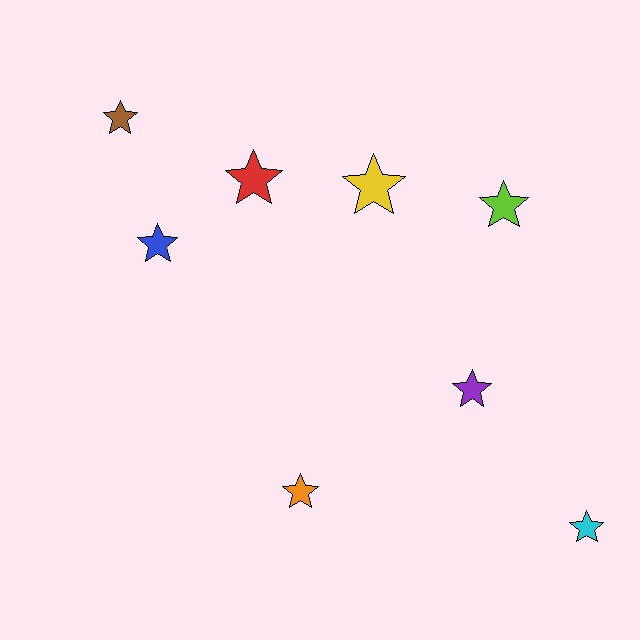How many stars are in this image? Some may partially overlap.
There are 8 stars.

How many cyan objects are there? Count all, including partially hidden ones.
There is 1 cyan object.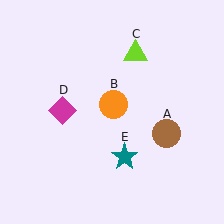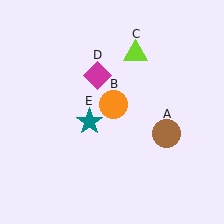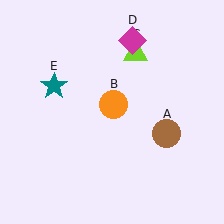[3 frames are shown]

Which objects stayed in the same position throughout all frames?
Brown circle (object A) and orange circle (object B) and lime triangle (object C) remained stationary.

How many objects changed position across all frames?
2 objects changed position: magenta diamond (object D), teal star (object E).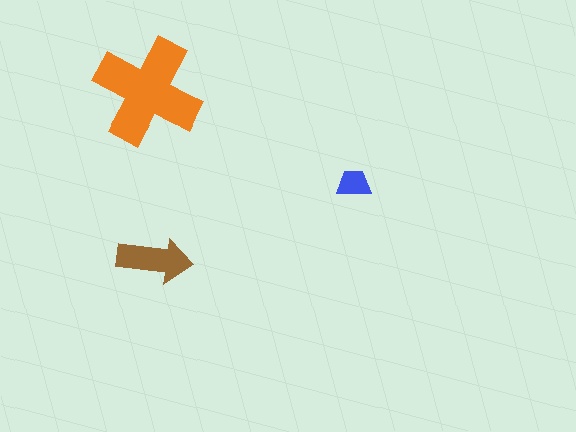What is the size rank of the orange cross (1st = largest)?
1st.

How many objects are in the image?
There are 3 objects in the image.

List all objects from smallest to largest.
The blue trapezoid, the brown arrow, the orange cross.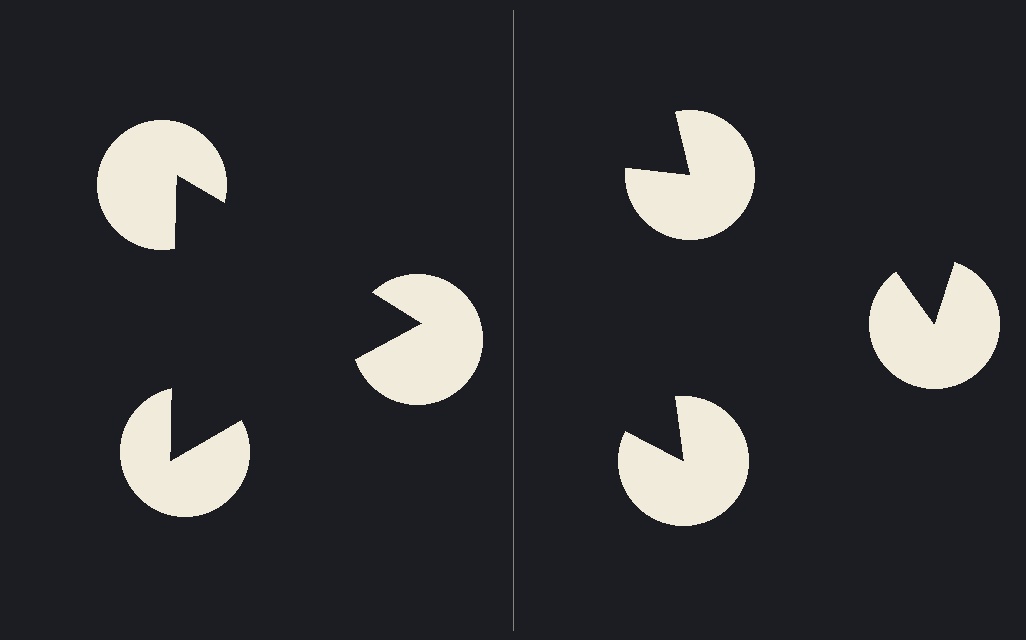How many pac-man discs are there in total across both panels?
6 — 3 on each side.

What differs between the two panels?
The pac-man discs are positioned identically on both sides; only the wedge orientations differ. On the left they align to a triangle; on the right they are misaligned.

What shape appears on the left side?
An illusory triangle.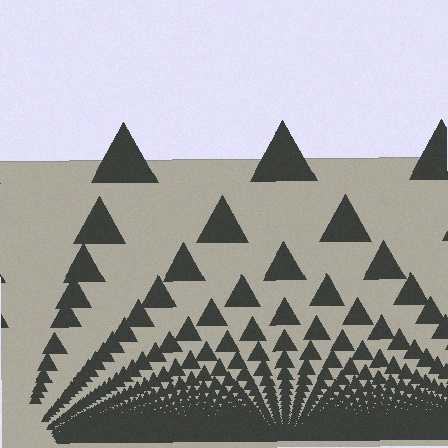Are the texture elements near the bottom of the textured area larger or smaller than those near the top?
Smaller. The gradient is inverted — elements near the bottom are smaller and denser.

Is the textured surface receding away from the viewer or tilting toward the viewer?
The surface appears to tilt toward the viewer. Texture elements get larger and sparser toward the top.